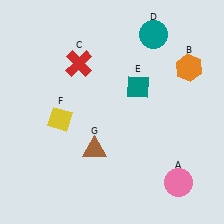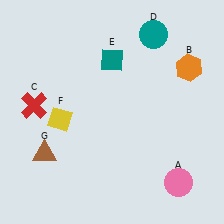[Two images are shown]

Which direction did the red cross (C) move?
The red cross (C) moved left.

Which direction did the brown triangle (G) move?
The brown triangle (G) moved left.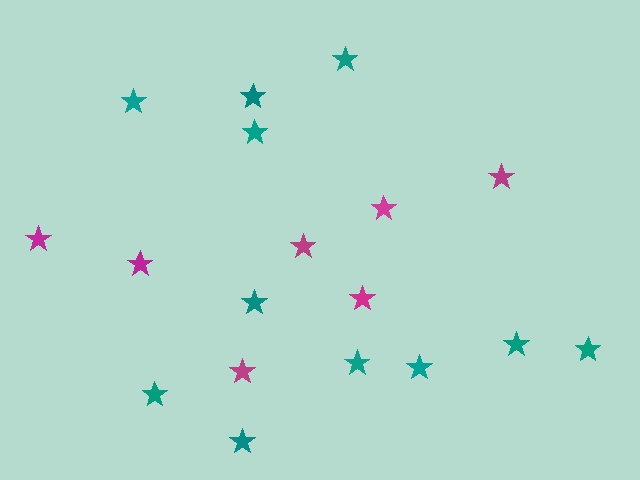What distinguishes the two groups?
There are 2 groups: one group of magenta stars (7) and one group of teal stars (11).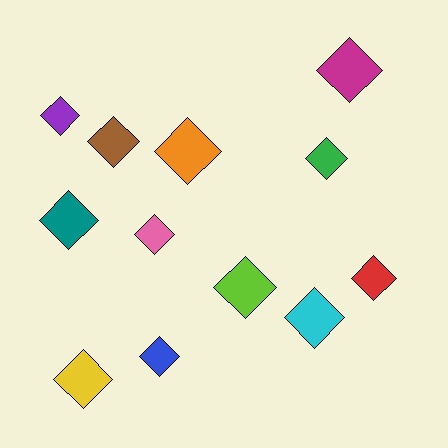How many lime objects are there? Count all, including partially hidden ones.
There is 1 lime object.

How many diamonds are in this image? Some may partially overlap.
There are 12 diamonds.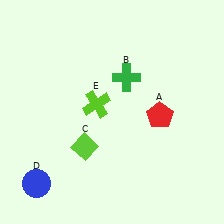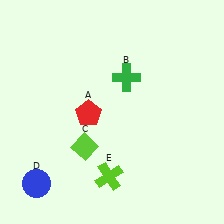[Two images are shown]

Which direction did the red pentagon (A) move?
The red pentagon (A) moved left.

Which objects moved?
The objects that moved are: the red pentagon (A), the lime cross (E).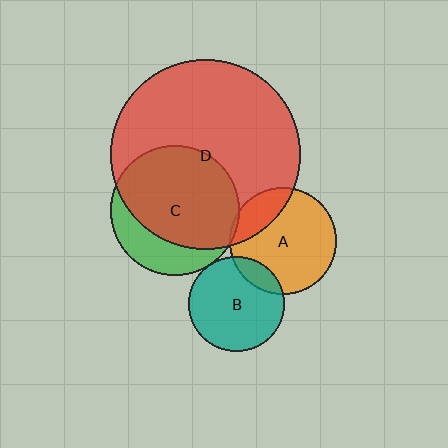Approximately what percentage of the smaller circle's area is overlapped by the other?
Approximately 20%.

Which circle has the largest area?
Circle D (red).